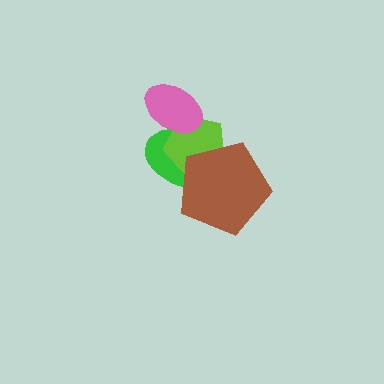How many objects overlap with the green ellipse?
3 objects overlap with the green ellipse.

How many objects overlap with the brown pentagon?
2 objects overlap with the brown pentagon.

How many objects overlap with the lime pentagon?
3 objects overlap with the lime pentagon.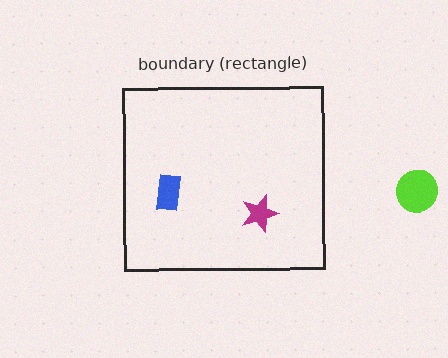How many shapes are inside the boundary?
2 inside, 1 outside.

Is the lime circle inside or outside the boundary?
Outside.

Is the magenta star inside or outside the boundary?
Inside.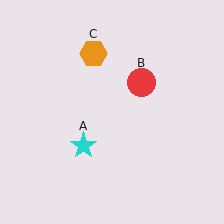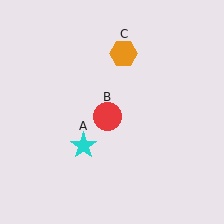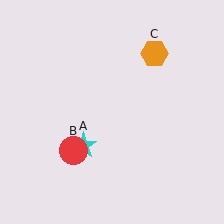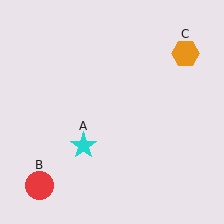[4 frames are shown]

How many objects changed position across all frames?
2 objects changed position: red circle (object B), orange hexagon (object C).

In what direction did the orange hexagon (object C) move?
The orange hexagon (object C) moved right.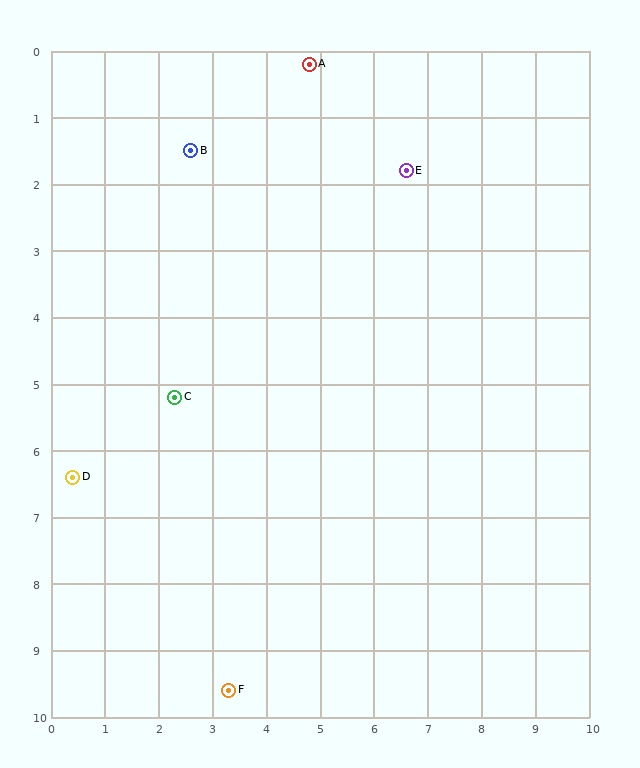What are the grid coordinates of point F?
Point F is at approximately (3.3, 9.6).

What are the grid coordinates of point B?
Point B is at approximately (2.6, 1.5).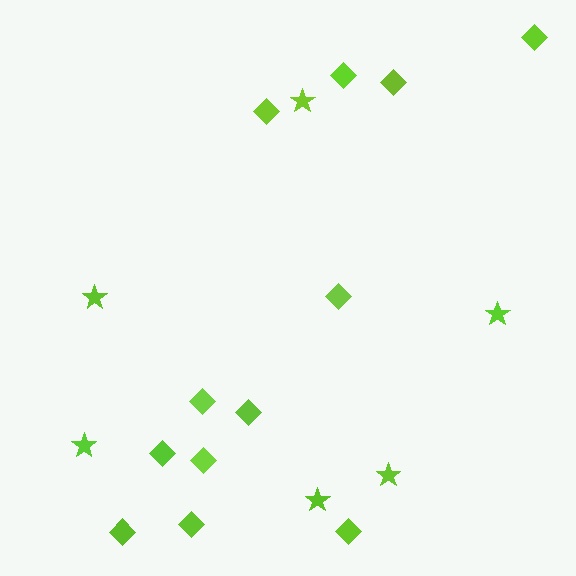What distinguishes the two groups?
There are 2 groups: one group of stars (6) and one group of diamonds (12).